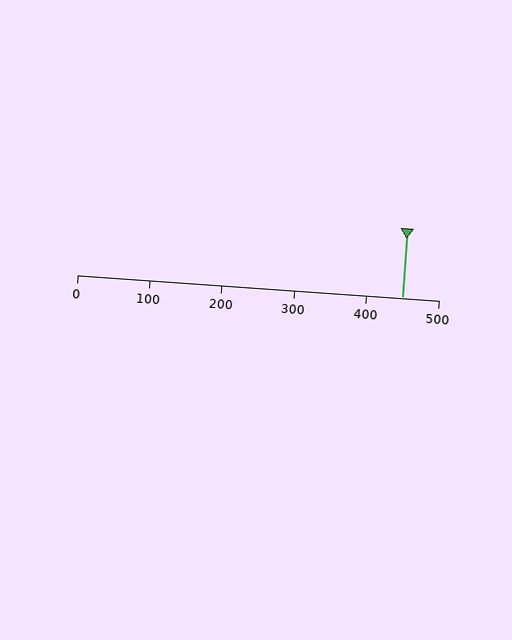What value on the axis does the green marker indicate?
The marker indicates approximately 450.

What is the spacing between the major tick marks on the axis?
The major ticks are spaced 100 apart.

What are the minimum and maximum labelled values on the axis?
The axis runs from 0 to 500.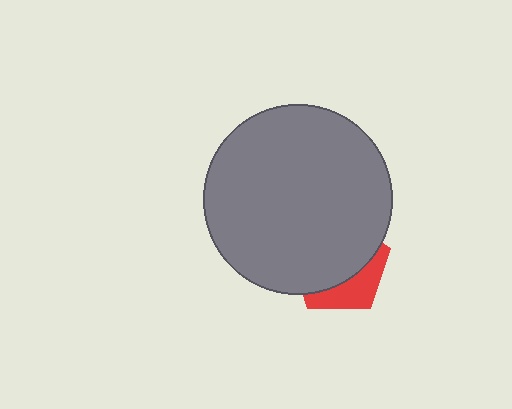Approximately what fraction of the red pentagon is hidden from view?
Roughly 67% of the red pentagon is hidden behind the gray circle.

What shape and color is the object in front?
The object in front is a gray circle.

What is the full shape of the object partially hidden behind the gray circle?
The partially hidden object is a red pentagon.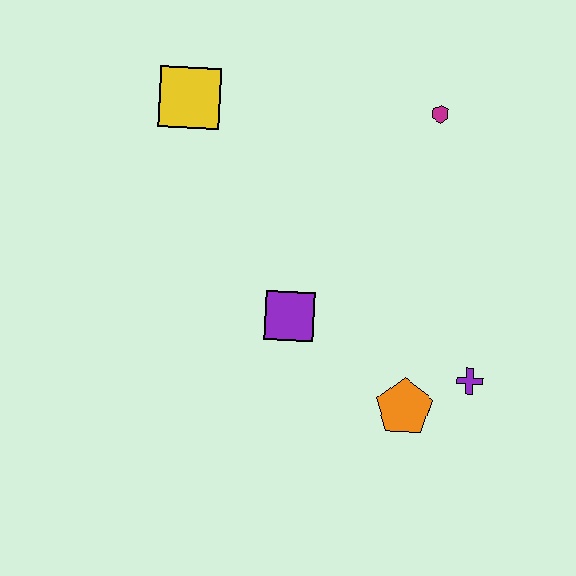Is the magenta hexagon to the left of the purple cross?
Yes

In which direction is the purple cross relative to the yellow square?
The purple cross is to the right of the yellow square.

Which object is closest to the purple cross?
The orange pentagon is closest to the purple cross.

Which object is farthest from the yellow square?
The purple cross is farthest from the yellow square.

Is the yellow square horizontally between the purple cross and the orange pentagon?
No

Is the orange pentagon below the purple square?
Yes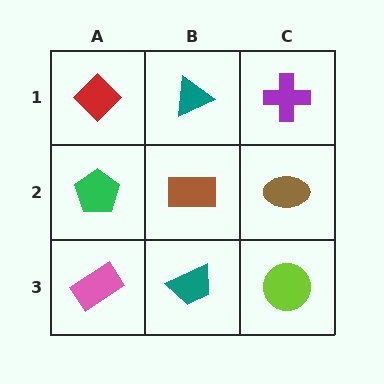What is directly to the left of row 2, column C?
A brown rectangle.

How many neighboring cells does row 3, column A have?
2.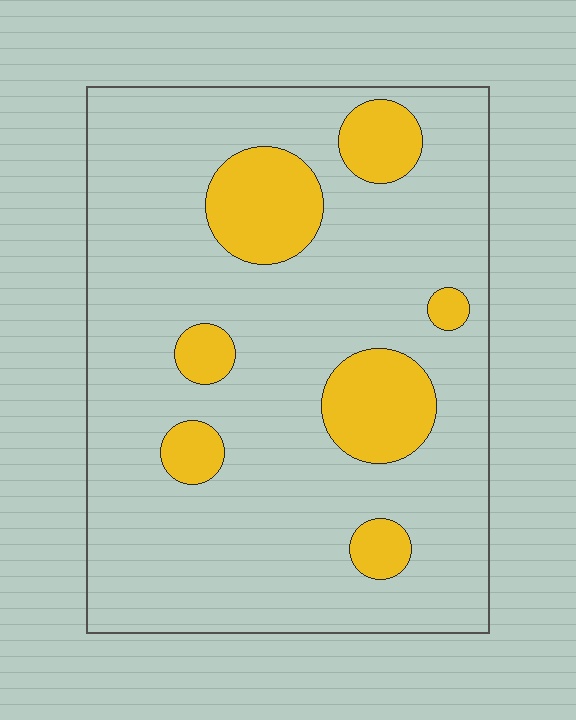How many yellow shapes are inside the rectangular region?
7.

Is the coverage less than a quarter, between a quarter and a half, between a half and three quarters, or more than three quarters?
Less than a quarter.